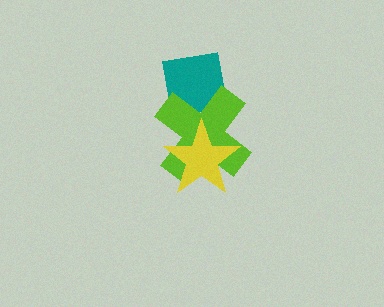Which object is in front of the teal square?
The lime cross is in front of the teal square.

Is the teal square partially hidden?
Yes, it is partially covered by another shape.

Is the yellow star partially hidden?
No, no other shape covers it.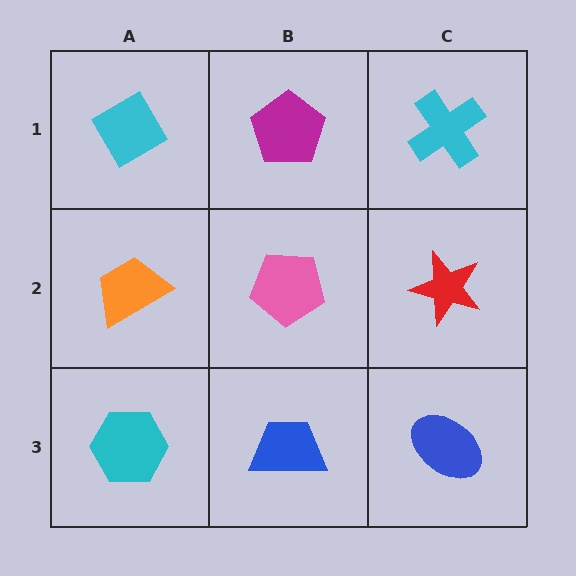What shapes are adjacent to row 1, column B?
A pink pentagon (row 2, column B), a cyan diamond (row 1, column A), a cyan cross (row 1, column C).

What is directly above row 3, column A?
An orange trapezoid.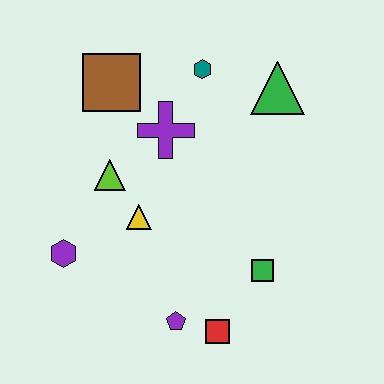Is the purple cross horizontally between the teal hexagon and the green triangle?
No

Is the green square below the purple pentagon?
No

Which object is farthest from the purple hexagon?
The green triangle is farthest from the purple hexagon.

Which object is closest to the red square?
The purple pentagon is closest to the red square.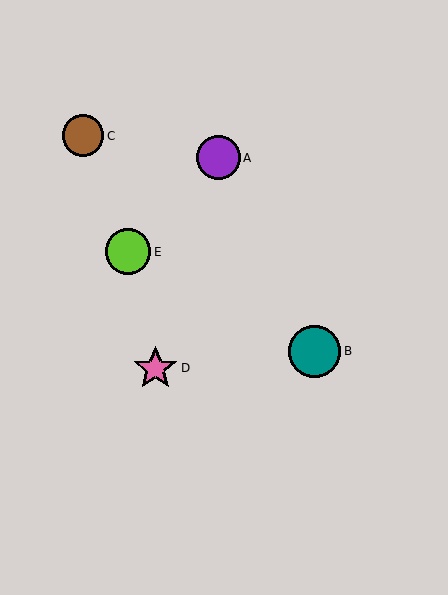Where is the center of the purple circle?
The center of the purple circle is at (218, 158).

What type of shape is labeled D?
Shape D is a pink star.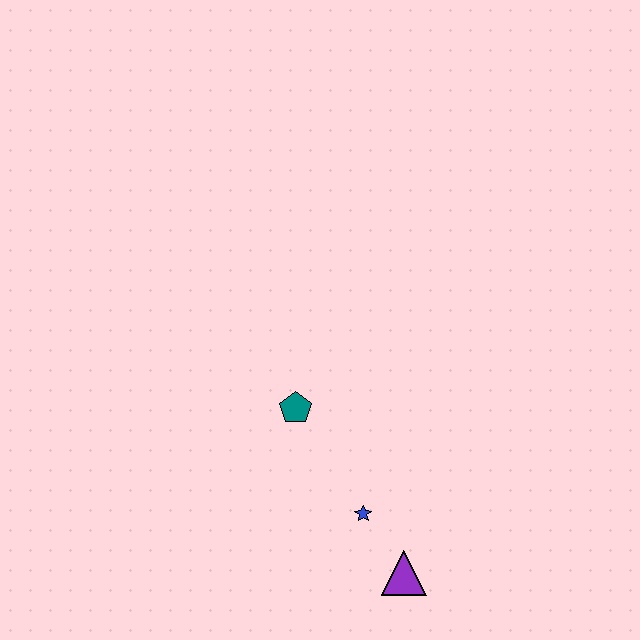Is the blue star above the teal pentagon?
No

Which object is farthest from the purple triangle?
The teal pentagon is farthest from the purple triangle.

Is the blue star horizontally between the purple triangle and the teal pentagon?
Yes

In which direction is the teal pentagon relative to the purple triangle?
The teal pentagon is above the purple triangle.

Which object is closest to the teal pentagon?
The blue star is closest to the teal pentagon.